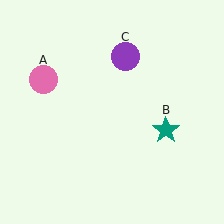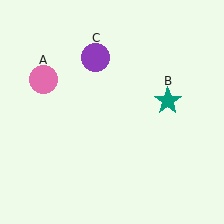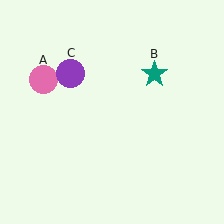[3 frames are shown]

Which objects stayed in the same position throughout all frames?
Pink circle (object A) remained stationary.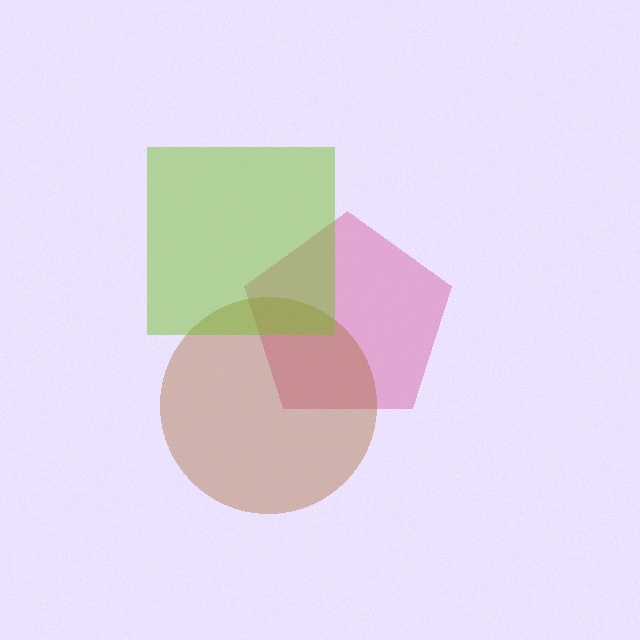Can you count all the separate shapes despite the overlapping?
Yes, there are 3 separate shapes.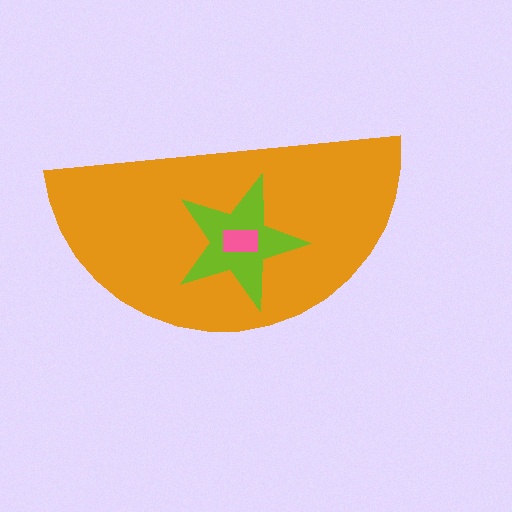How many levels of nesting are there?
3.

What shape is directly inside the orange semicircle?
The lime star.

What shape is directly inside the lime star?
The pink rectangle.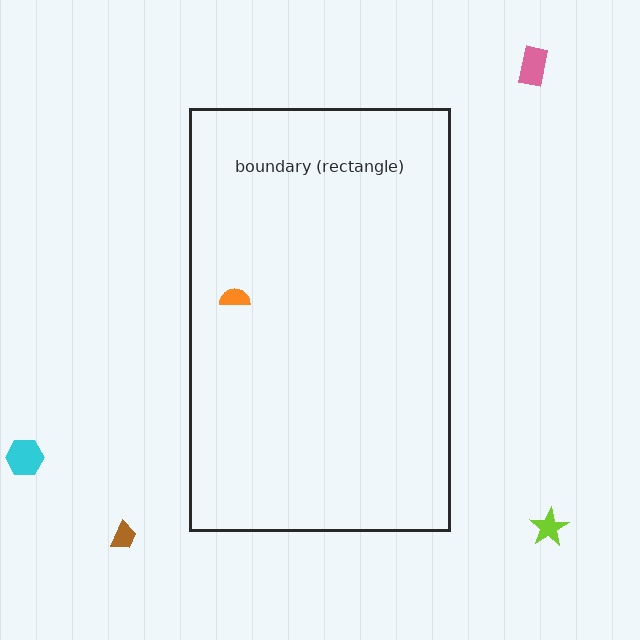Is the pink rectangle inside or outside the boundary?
Outside.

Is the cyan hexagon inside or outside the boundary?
Outside.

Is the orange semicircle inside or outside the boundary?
Inside.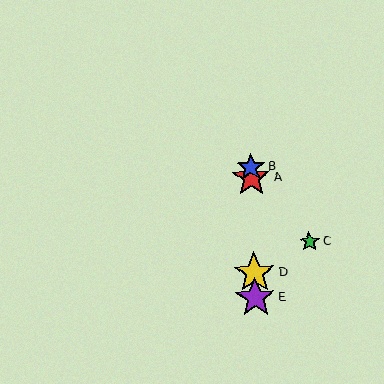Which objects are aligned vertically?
Objects A, B, D, E are aligned vertically.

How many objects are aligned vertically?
4 objects (A, B, D, E) are aligned vertically.